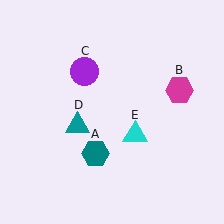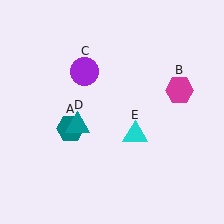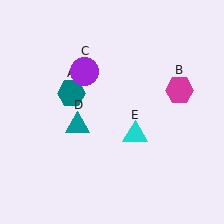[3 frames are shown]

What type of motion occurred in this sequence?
The teal hexagon (object A) rotated clockwise around the center of the scene.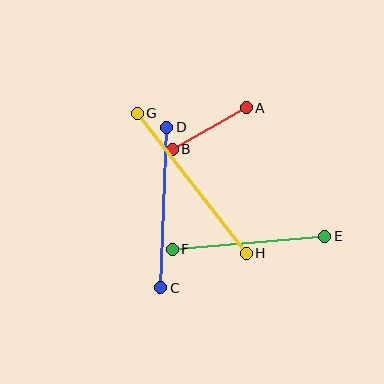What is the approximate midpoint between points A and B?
The midpoint is at approximately (209, 128) pixels.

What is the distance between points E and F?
The distance is approximately 153 pixels.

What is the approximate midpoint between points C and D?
The midpoint is at approximately (164, 208) pixels.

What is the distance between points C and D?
The distance is approximately 161 pixels.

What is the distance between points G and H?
The distance is approximately 178 pixels.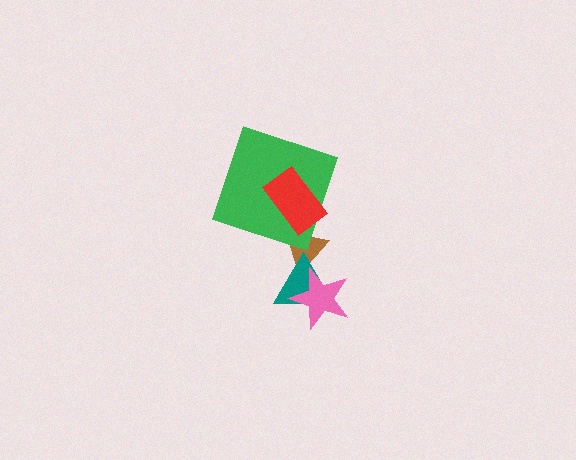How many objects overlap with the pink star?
2 objects overlap with the pink star.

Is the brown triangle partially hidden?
Yes, it is partially covered by another shape.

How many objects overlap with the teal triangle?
2 objects overlap with the teal triangle.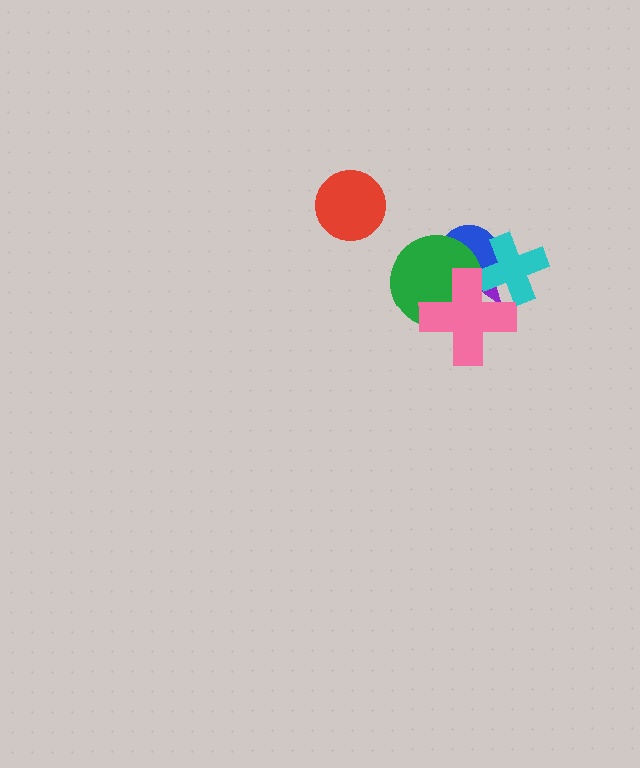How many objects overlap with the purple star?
4 objects overlap with the purple star.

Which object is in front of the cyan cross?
The pink cross is in front of the cyan cross.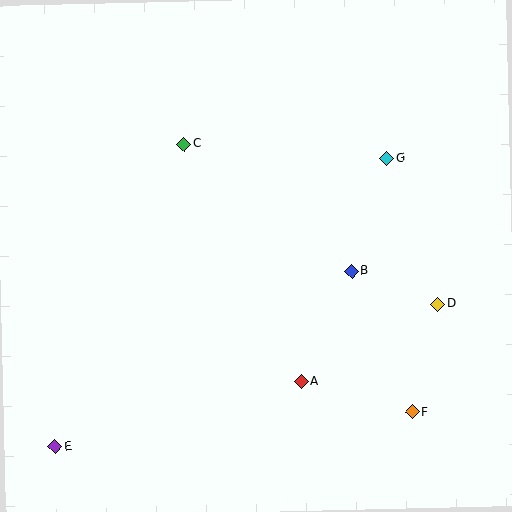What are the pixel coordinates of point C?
Point C is at (184, 144).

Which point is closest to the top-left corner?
Point C is closest to the top-left corner.